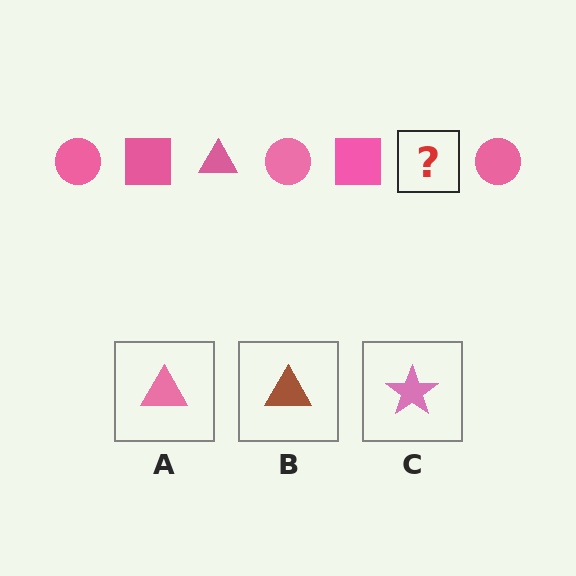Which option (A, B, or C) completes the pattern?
A.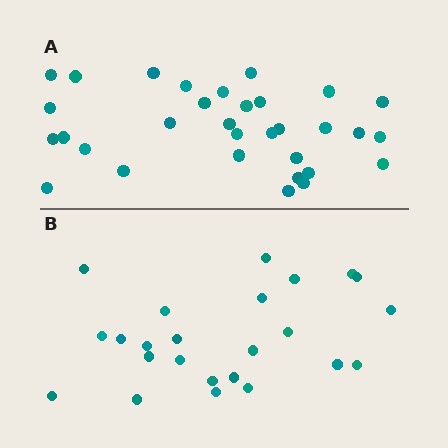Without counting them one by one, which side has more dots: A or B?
Region A (the top region) has more dots.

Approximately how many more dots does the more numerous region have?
Region A has roughly 8 or so more dots than region B.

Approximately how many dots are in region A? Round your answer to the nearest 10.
About 30 dots. (The exact count is 32, which rounds to 30.)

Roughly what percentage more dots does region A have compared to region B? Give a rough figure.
About 35% more.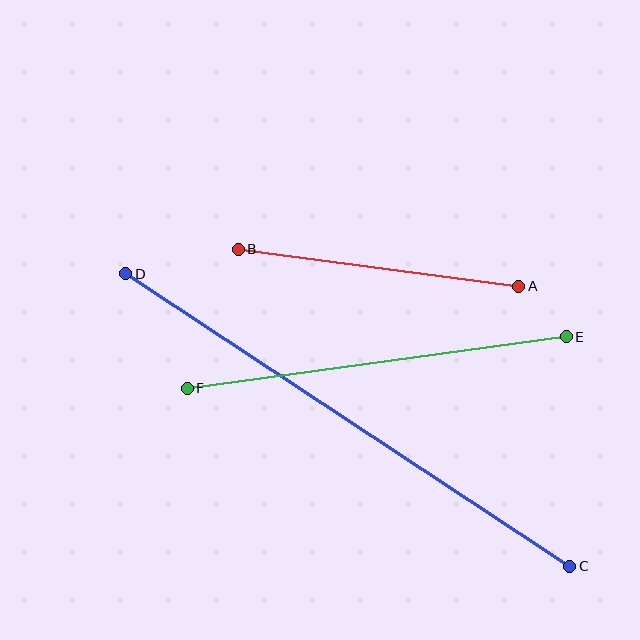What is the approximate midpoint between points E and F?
The midpoint is at approximately (377, 363) pixels.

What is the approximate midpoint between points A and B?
The midpoint is at approximately (379, 268) pixels.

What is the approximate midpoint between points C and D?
The midpoint is at approximately (348, 420) pixels.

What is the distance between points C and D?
The distance is approximately 531 pixels.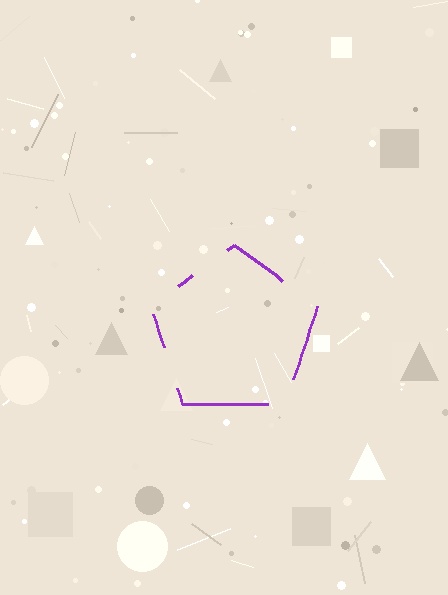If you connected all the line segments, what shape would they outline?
They would outline a pentagon.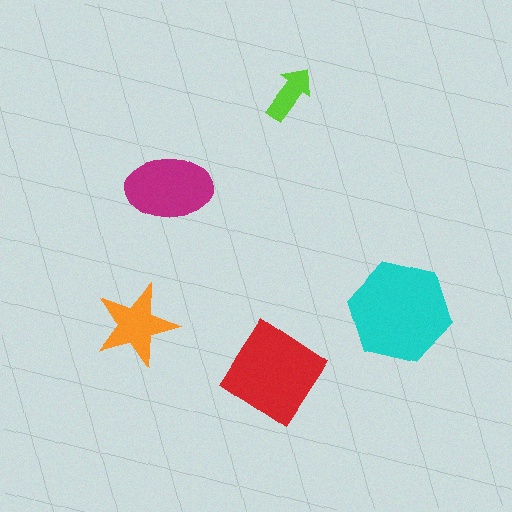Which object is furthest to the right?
The cyan hexagon is rightmost.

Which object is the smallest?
The lime arrow.